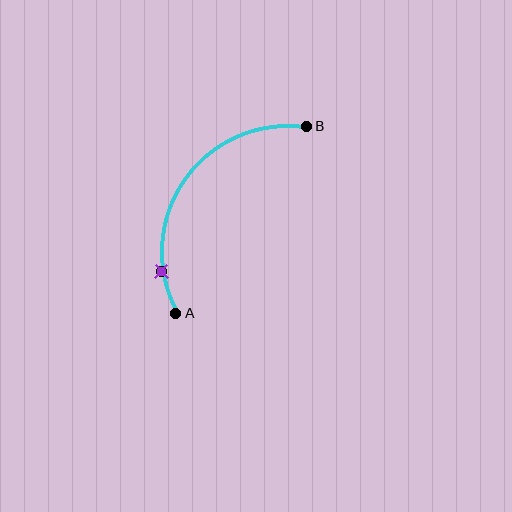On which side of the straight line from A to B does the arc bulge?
The arc bulges above and to the left of the straight line connecting A and B.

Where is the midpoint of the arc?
The arc midpoint is the point on the curve farthest from the straight line joining A and B. It sits above and to the left of that line.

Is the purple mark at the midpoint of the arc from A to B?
No. The purple mark lies on the arc but is closer to endpoint A. The arc midpoint would be at the point on the curve equidistant along the arc from both A and B.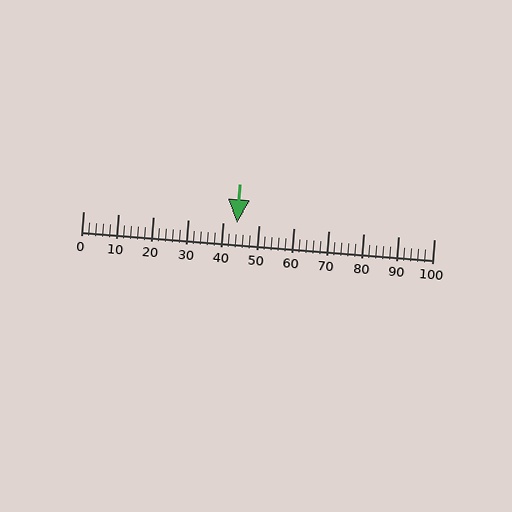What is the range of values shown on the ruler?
The ruler shows values from 0 to 100.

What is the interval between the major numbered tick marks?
The major tick marks are spaced 10 units apart.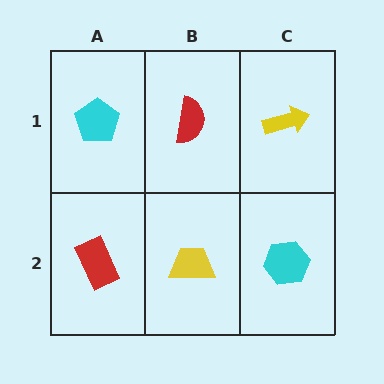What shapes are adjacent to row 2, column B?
A red semicircle (row 1, column B), a red rectangle (row 2, column A), a cyan hexagon (row 2, column C).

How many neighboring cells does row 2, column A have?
2.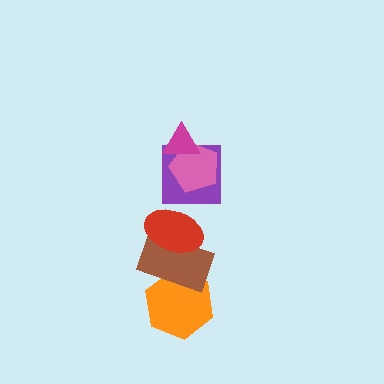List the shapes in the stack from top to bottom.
From top to bottom: the magenta triangle, the pink pentagon, the purple square, the red ellipse, the brown rectangle, the orange hexagon.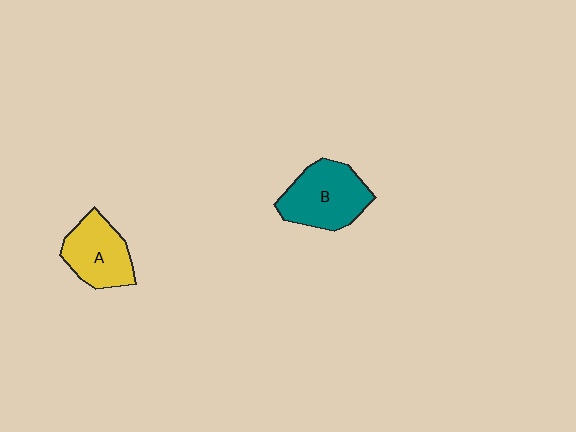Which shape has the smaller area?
Shape A (yellow).